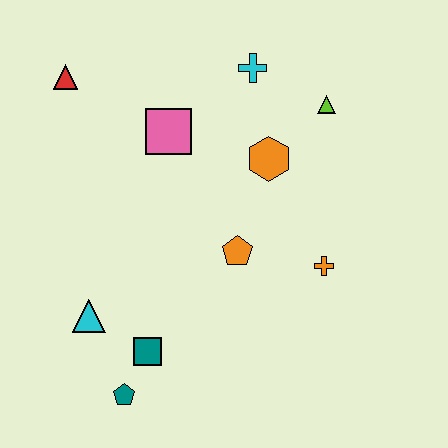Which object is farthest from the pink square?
The teal pentagon is farthest from the pink square.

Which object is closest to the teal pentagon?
The teal square is closest to the teal pentagon.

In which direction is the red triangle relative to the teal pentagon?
The red triangle is above the teal pentagon.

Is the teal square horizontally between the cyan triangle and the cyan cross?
Yes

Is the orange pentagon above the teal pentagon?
Yes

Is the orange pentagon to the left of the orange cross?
Yes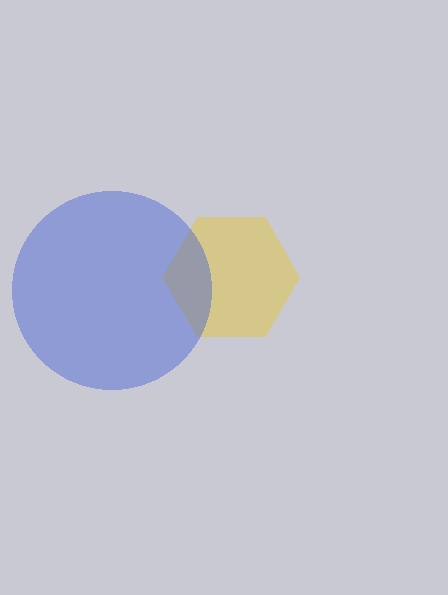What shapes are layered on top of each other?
The layered shapes are: a yellow hexagon, a blue circle.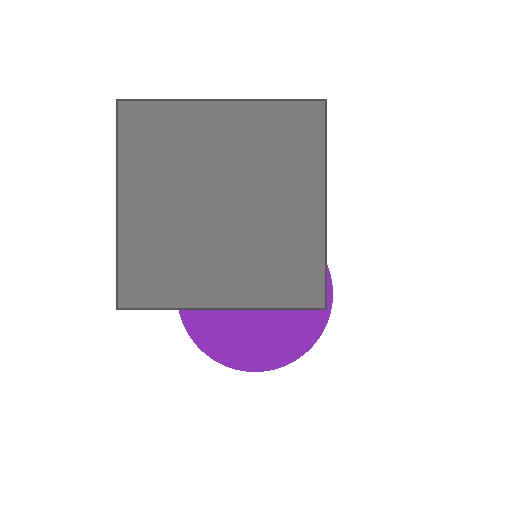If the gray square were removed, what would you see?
You would see the complete purple circle.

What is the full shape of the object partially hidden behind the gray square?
The partially hidden object is a purple circle.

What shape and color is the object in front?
The object in front is a gray square.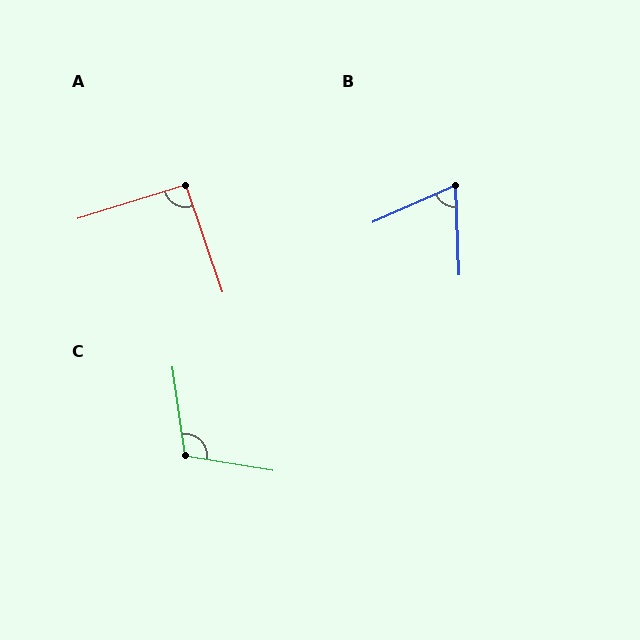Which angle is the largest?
C, at approximately 107 degrees.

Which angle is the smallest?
B, at approximately 68 degrees.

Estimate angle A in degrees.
Approximately 91 degrees.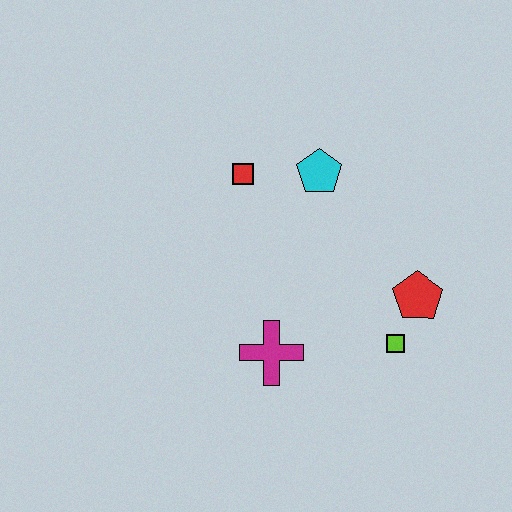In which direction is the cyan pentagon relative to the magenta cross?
The cyan pentagon is above the magenta cross.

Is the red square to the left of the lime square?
Yes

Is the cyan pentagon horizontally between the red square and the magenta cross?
No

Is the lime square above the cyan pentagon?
No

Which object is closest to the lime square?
The red pentagon is closest to the lime square.